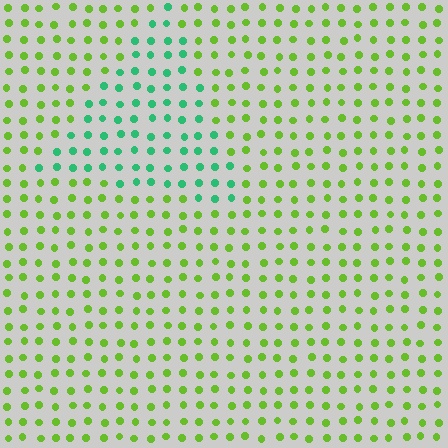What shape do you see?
I see a triangle.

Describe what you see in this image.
The image is filled with small lime elements in a uniform arrangement. A triangle-shaped region is visible where the elements are tinted to a slightly different hue, forming a subtle color boundary.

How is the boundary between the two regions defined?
The boundary is defined purely by a slight shift in hue (about 54 degrees). Spacing, size, and orientation are identical on both sides.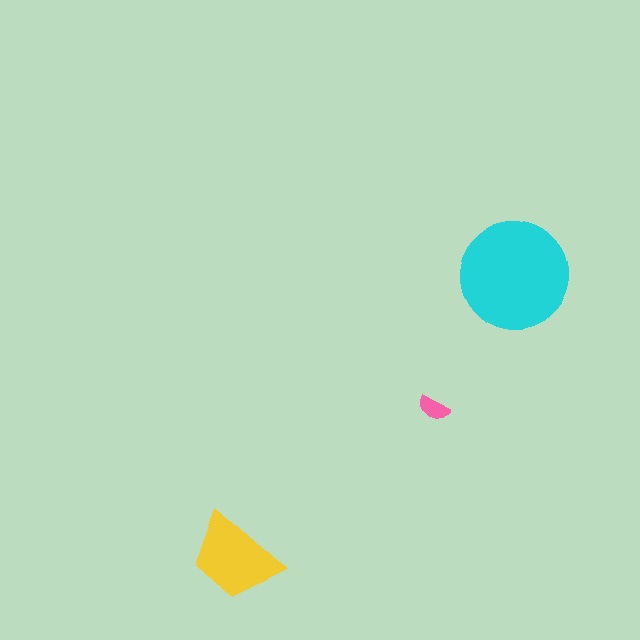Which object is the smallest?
The pink semicircle.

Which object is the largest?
The cyan circle.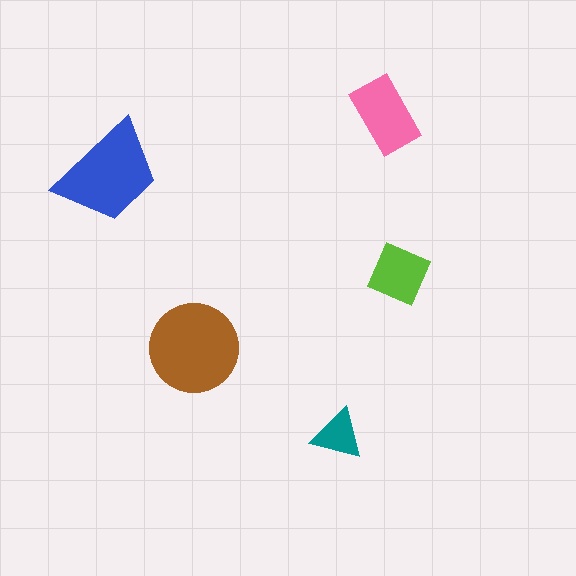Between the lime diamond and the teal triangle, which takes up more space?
The lime diamond.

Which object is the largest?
The brown circle.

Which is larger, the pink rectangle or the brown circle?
The brown circle.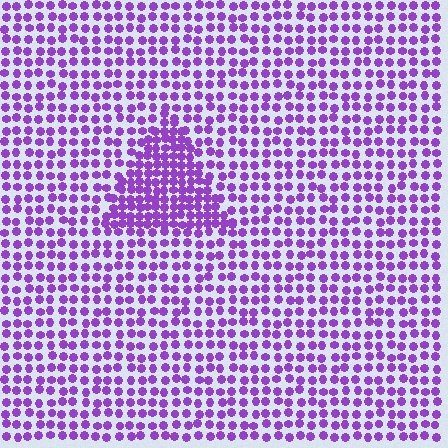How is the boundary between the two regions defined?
The boundary is defined by a change in element density (approximately 1.8x ratio). All elements are the same color, size, and shape.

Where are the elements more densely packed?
The elements are more densely packed inside the triangle boundary.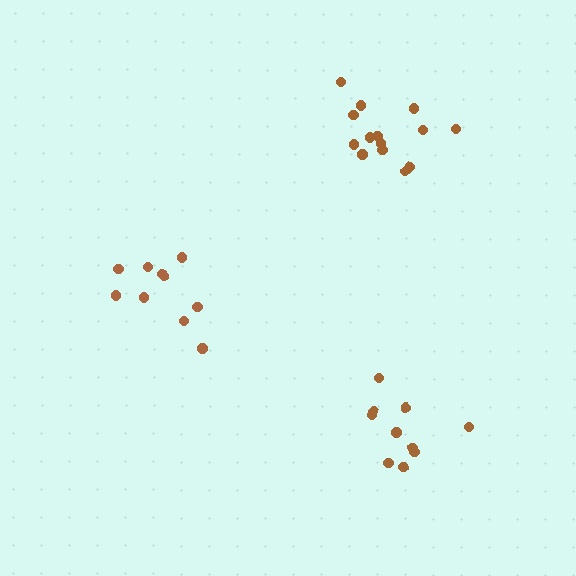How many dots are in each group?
Group 1: 14 dots, Group 2: 10 dots, Group 3: 10 dots (34 total).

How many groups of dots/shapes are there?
There are 3 groups.